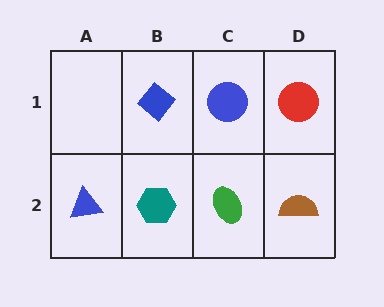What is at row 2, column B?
A teal hexagon.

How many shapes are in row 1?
3 shapes.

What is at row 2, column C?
A green ellipse.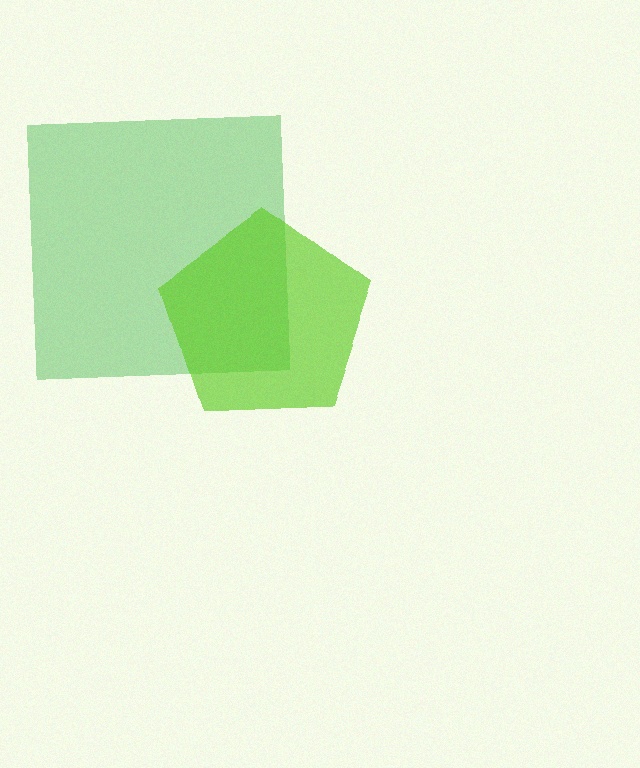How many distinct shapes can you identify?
There are 2 distinct shapes: a green square, a lime pentagon.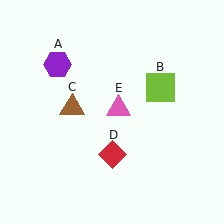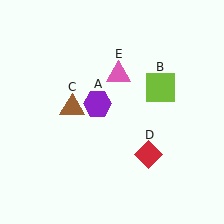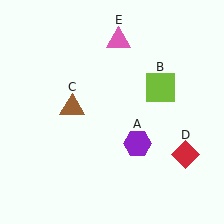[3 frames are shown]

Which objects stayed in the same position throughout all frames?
Lime square (object B) and brown triangle (object C) remained stationary.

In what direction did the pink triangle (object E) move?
The pink triangle (object E) moved up.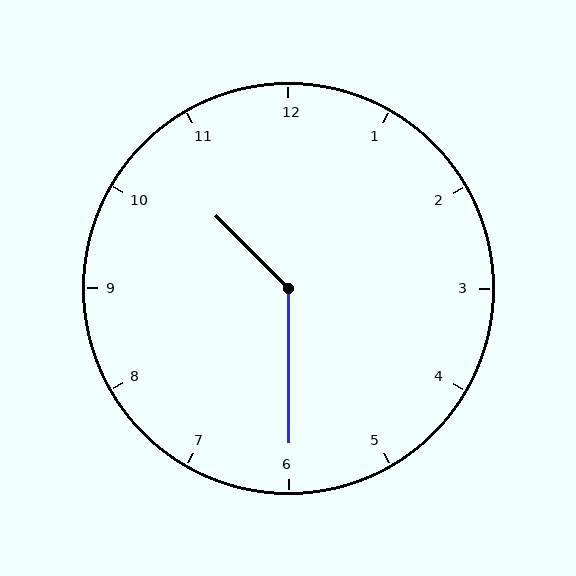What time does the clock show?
10:30.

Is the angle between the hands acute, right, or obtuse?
It is obtuse.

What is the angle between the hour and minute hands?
Approximately 135 degrees.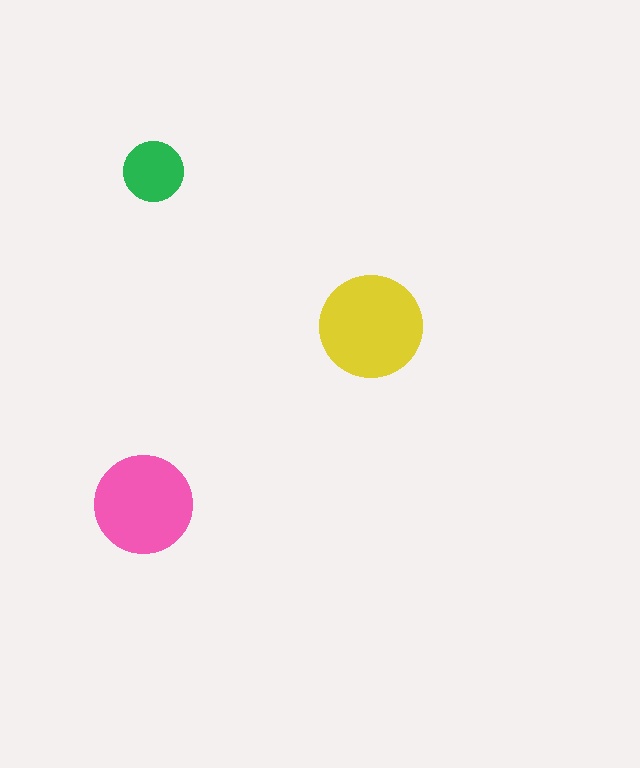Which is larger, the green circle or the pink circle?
The pink one.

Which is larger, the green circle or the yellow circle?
The yellow one.